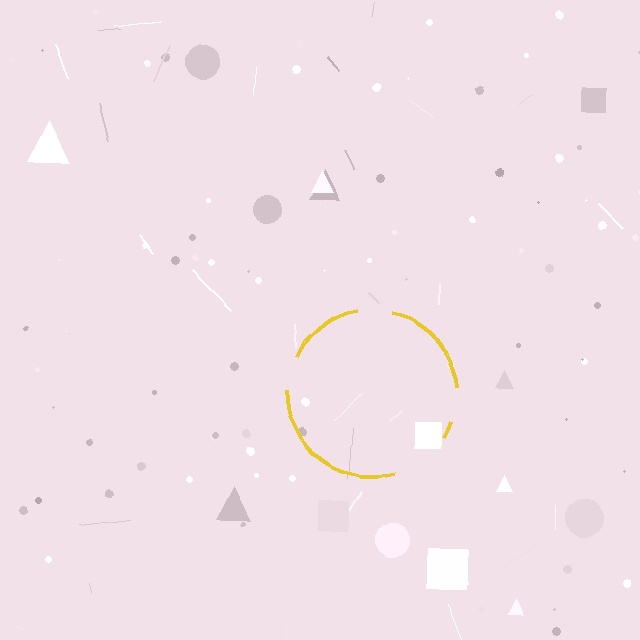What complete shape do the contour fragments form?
The contour fragments form a circle.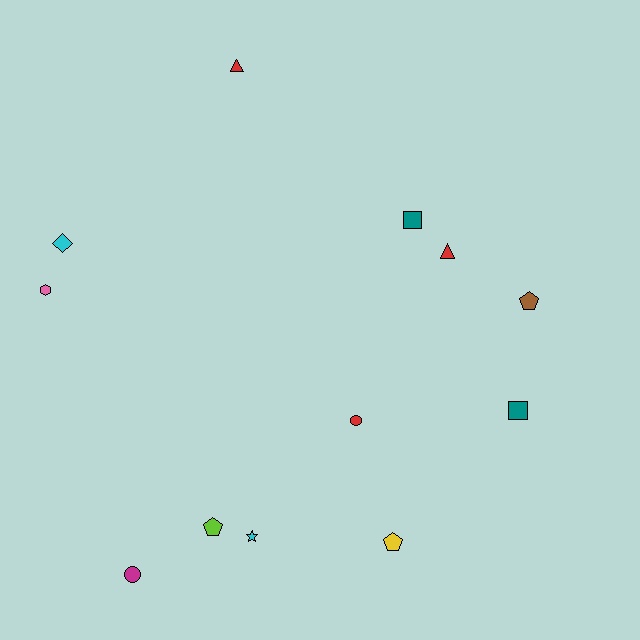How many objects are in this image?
There are 12 objects.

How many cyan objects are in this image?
There are 2 cyan objects.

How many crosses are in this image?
There are no crosses.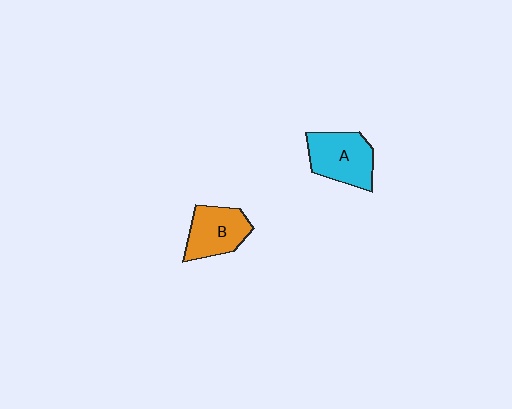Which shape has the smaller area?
Shape B (orange).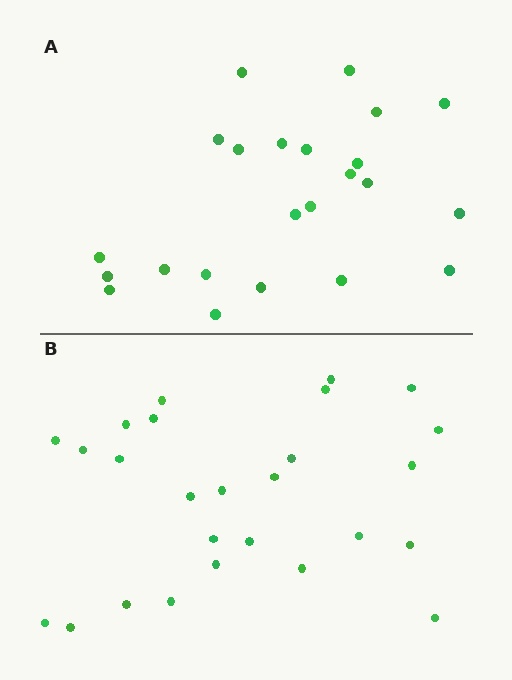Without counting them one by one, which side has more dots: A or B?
Region B (the bottom region) has more dots.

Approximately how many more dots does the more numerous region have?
Region B has just a few more — roughly 2 or 3 more dots than region A.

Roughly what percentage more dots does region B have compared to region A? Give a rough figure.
About 15% more.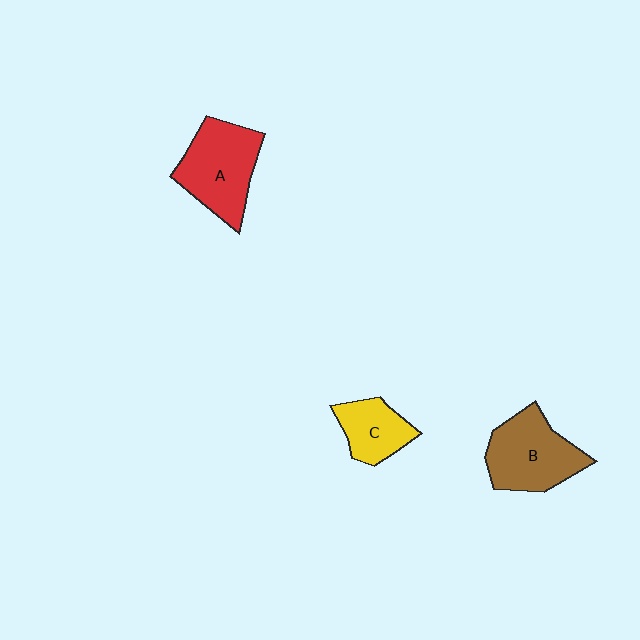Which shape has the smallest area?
Shape C (yellow).